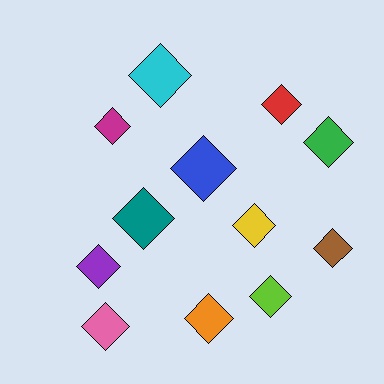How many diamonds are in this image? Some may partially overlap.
There are 12 diamonds.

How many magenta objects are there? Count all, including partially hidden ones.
There is 1 magenta object.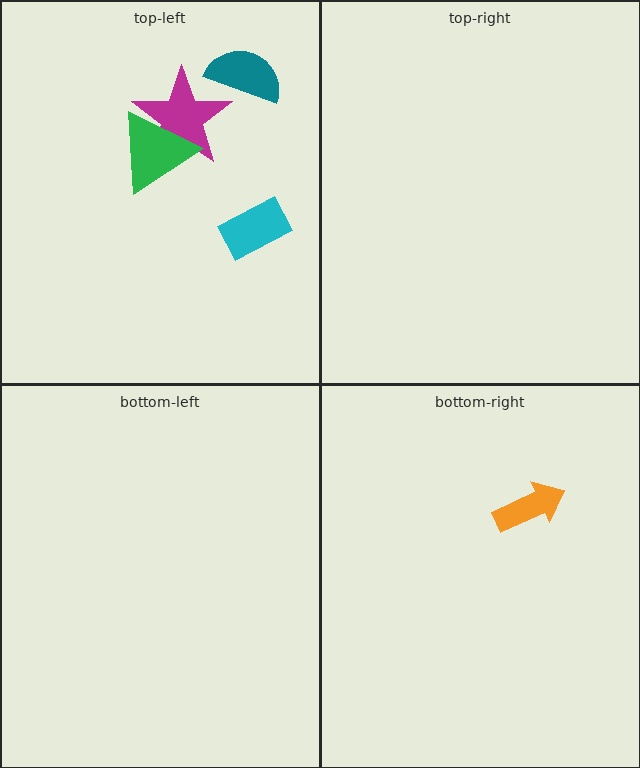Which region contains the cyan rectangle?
The top-left region.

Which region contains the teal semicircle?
The top-left region.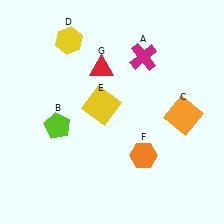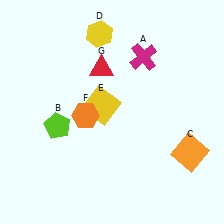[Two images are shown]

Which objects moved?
The objects that moved are: the orange square (C), the yellow hexagon (D), the orange hexagon (F).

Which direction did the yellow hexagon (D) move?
The yellow hexagon (D) moved right.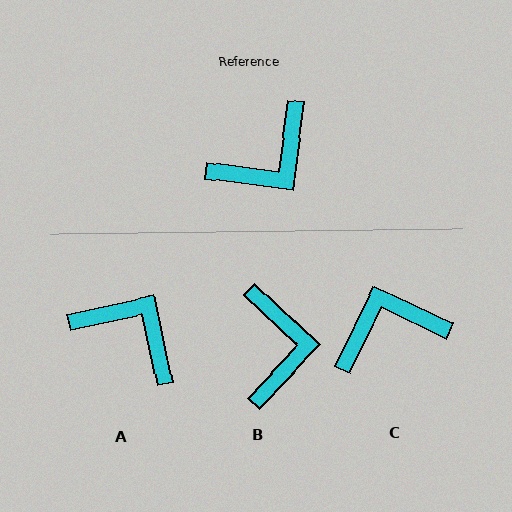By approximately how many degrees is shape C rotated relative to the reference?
Approximately 162 degrees counter-clockwise.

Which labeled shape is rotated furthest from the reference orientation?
C, about 162 degrees away.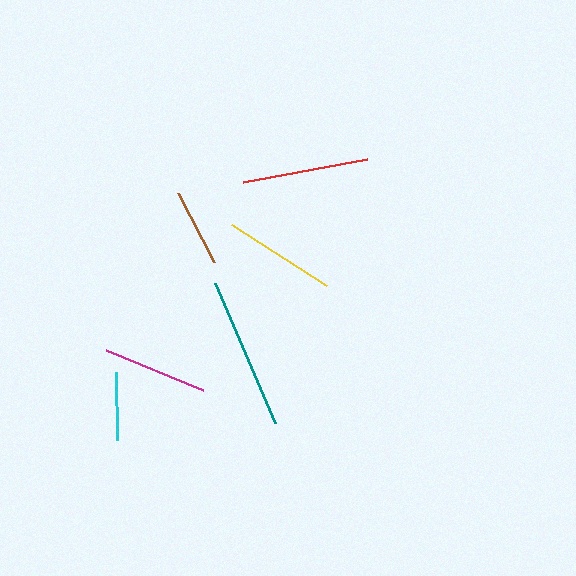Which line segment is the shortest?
The cyan line is the shortest at approximately 68 pixels.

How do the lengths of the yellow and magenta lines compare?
The yellow and magenta lines are approximately the same length.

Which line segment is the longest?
The teal line is the longest at approximately 152 pixels.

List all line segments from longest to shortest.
From longest to shortest: teal, red, yellow, magenta, brown, cyan.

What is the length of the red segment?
The red segment is approximately 126 pixels long.